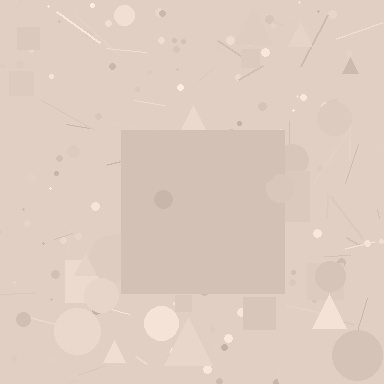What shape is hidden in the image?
A square is hidden in the image.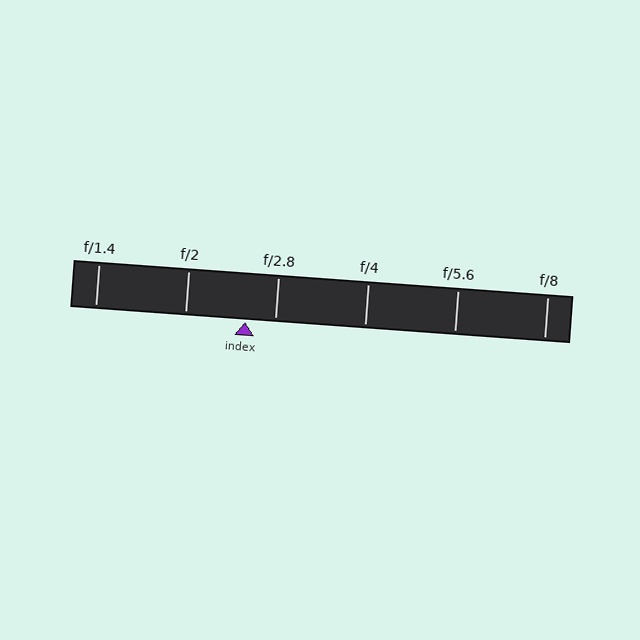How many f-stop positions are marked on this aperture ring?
There are 6 f-stop positions marked.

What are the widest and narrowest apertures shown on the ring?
The widest aperture shown is f/1.4 and the narrowest is f/8.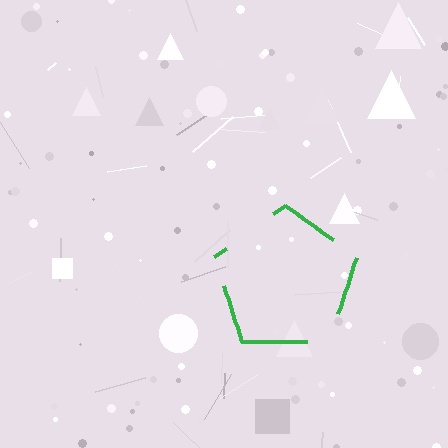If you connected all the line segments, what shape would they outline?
They would outline a pentagon.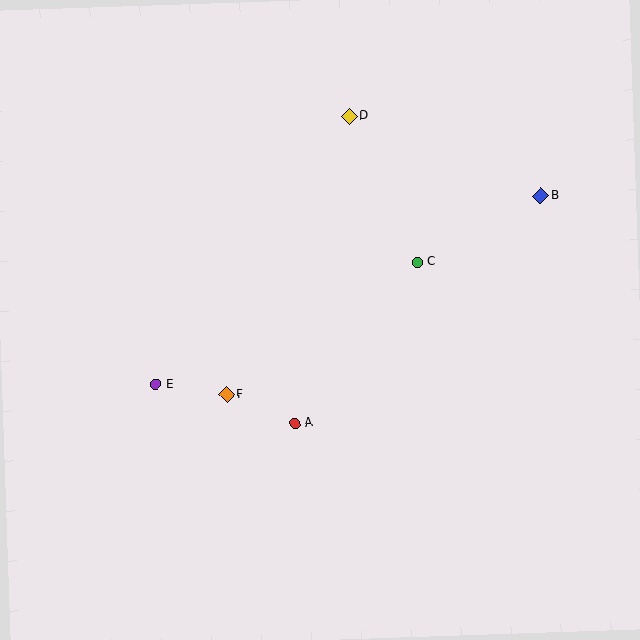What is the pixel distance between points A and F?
The distance between A and F is 74 pixels.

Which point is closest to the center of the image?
Point A at (294, 423) is closest to the center.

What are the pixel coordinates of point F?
Point F is at (226, 394).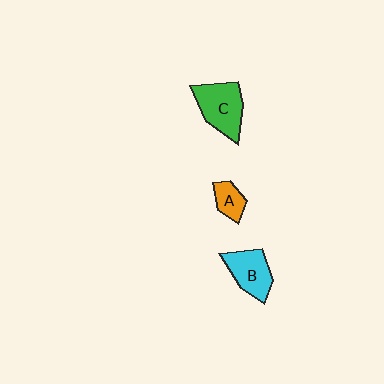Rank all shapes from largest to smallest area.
From largest to smallest: C (green), B (cyan), A (orange).